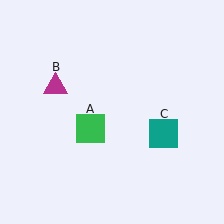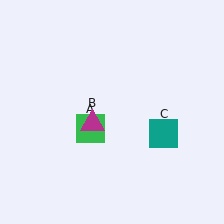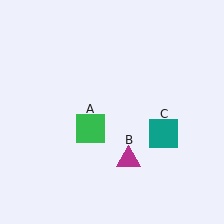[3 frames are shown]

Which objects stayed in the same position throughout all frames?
Green square (object A) and teal square (object C) remained stationary.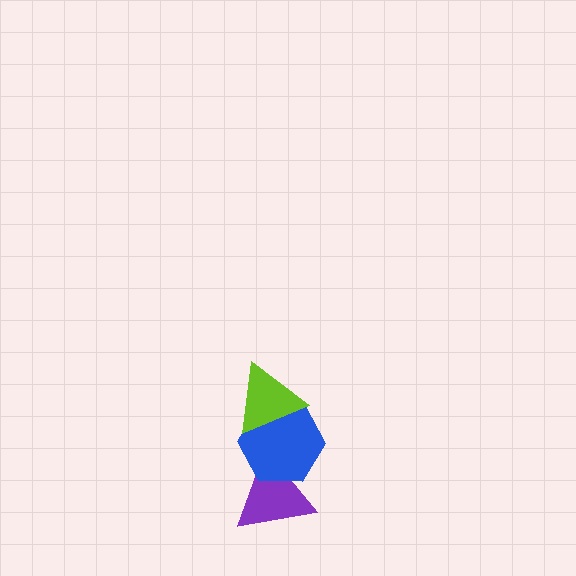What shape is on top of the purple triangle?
The blue hexagon is on top of the purple triangle.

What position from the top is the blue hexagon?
The blue hexagon is 2nd from the top.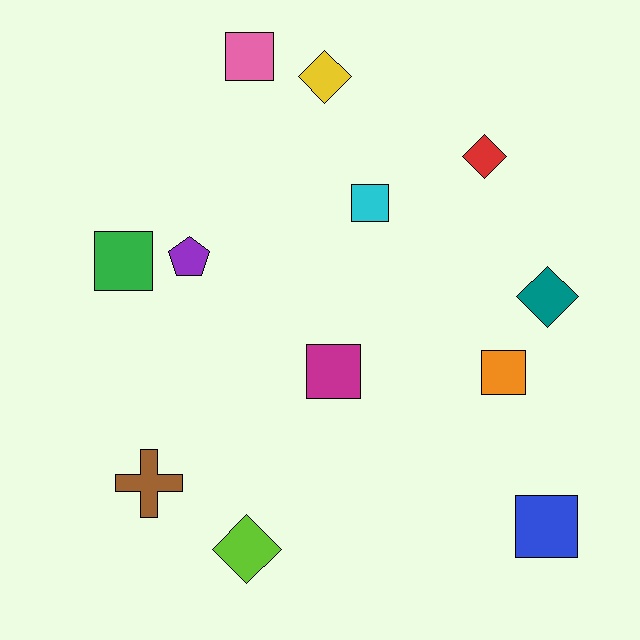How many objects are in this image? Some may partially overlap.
There are 12 objects.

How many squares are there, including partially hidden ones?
There are 6 squares.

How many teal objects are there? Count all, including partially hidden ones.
There is 1 teal object.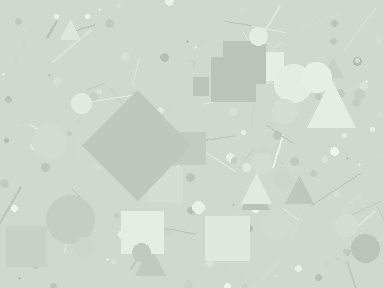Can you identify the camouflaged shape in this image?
The camouflaged shape is a diamond.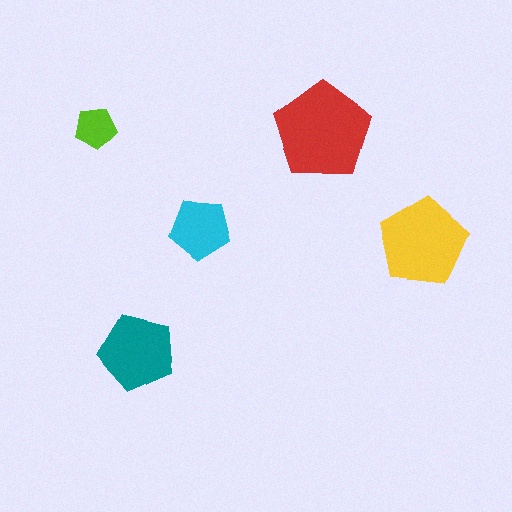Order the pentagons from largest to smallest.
the red one, the yellow one, the teal one, the cyan one, the lime one.